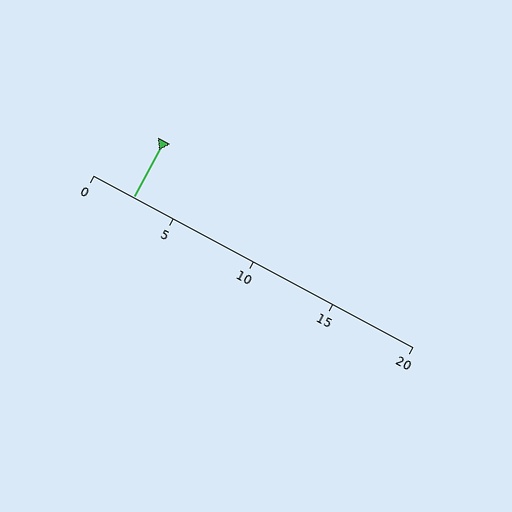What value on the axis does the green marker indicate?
The marker indicates approximately 2.5.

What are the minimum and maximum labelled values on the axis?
The axis runs from 0 to 20.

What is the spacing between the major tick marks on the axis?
The major ticks are spaced 5 apart.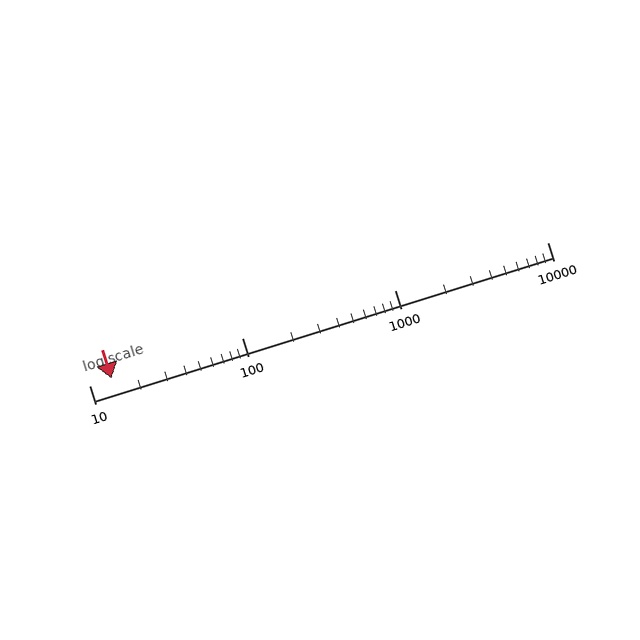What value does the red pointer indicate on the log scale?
The pointer indicates approximately 14.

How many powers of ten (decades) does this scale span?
The scale spans 3 decades, from 10 to 10000.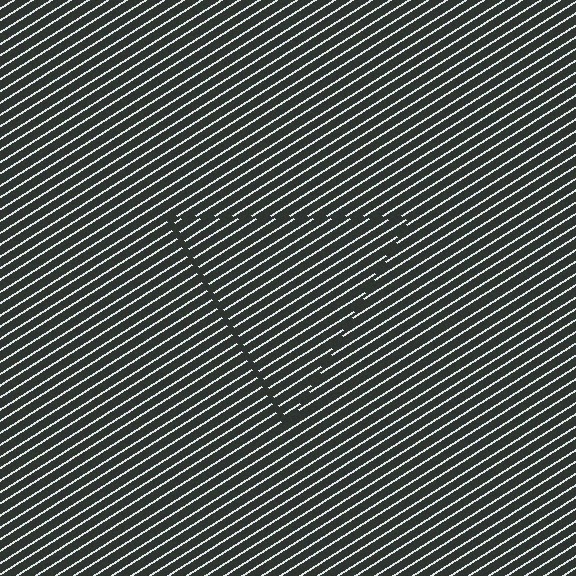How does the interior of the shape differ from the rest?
The interior of the shape contains the same grating, shifted by half a period — the contour is defined by the phase discontinuity where line-ends from the inner and outer gratings abut.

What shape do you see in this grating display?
An illusory triangle. The interior of the shape contains the same grating, shifted by half a period — the contour is defined by the phase discontinuity where line-ends from the inner and outer gratings abut.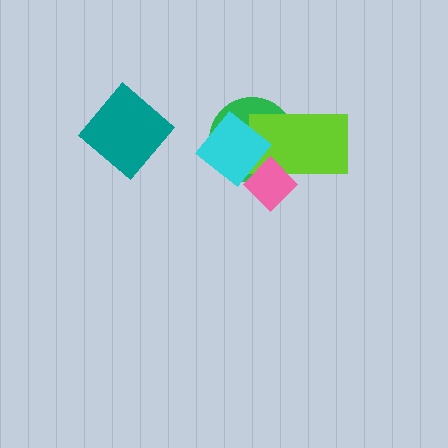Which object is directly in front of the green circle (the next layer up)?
The lime rectangle is directly in front of the green circle.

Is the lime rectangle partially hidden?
Yes, it is partially covered by another shape.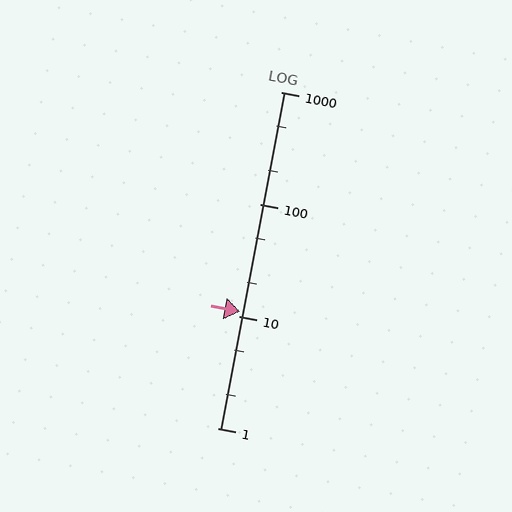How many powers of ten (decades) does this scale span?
The scale spans 3 decades, from 1 to 1000.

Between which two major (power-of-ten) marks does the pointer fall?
The pointer is between 10 and 100.